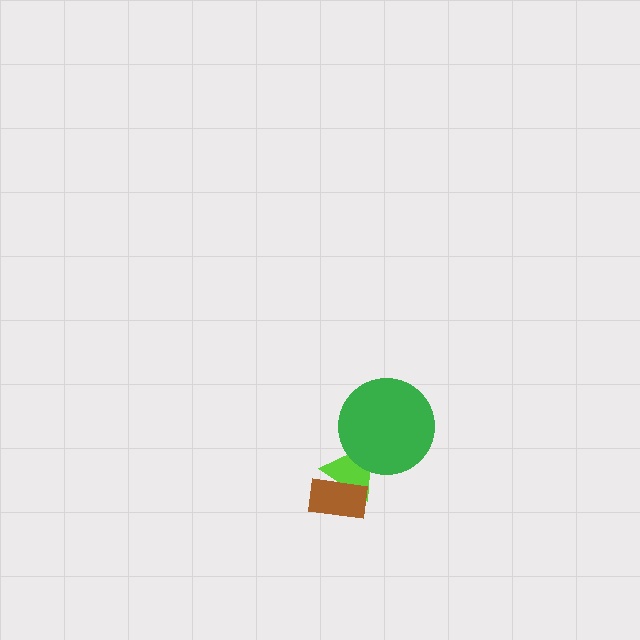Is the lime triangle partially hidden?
Yes, it is partially covered by another shape.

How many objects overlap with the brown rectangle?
1 object overlaps with the brown rectangle.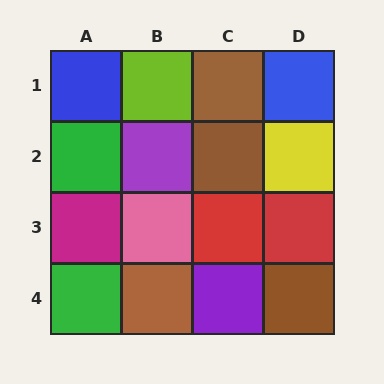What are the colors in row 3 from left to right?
Magenta, pink, red, red.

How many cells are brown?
4 cells are brown.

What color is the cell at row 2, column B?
Purple.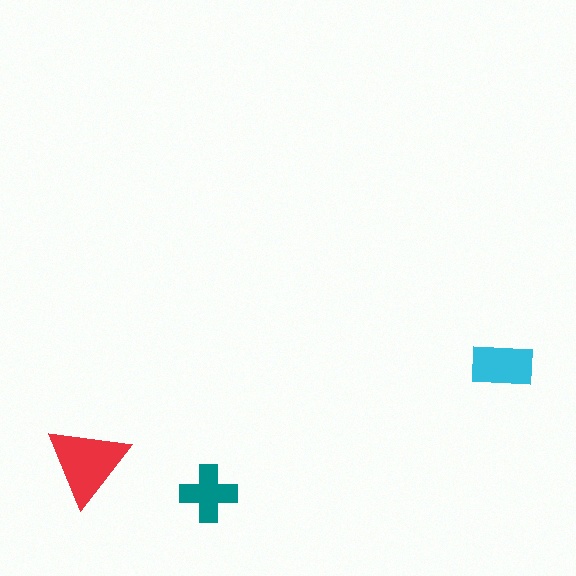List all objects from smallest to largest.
The teal cross, the cyan rectangle, the red triangle.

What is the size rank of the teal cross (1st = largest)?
3rd.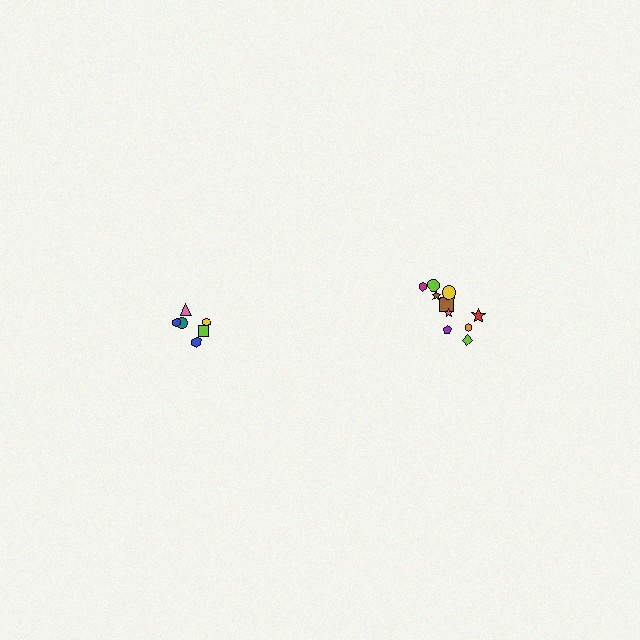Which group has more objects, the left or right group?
The right group.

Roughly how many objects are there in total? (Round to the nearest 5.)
Roughly 15 objects in total.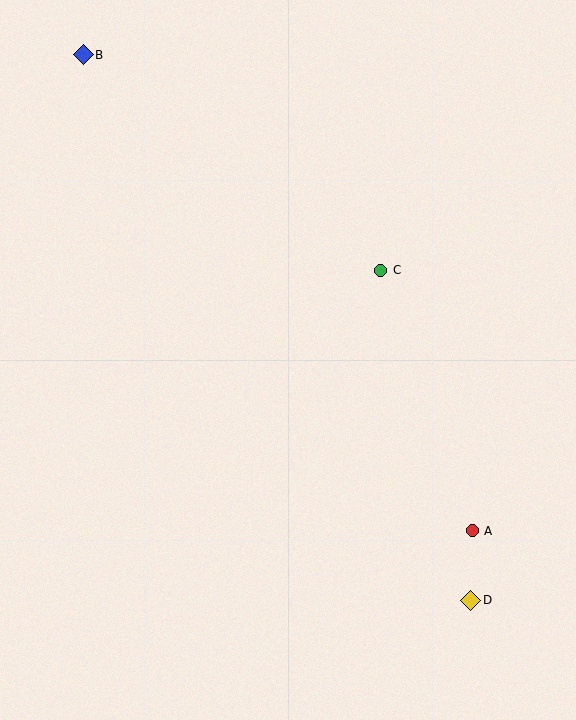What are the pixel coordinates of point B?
Point B is at (83, 55).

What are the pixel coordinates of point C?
Point C is at (381, 270).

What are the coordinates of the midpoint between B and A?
The midpoint between B and A is at (278, 293).